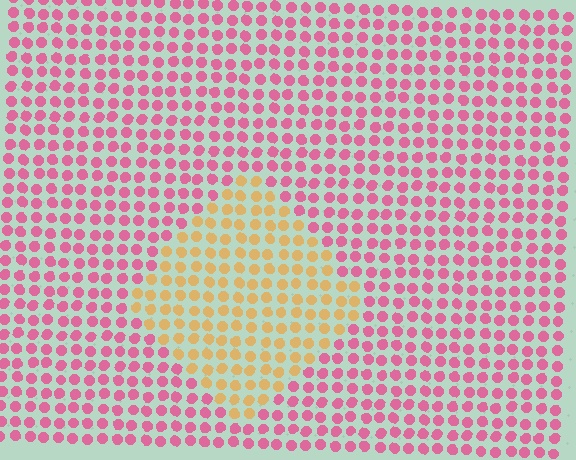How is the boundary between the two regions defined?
The boundary is defined purely by a slight shift in hue (about 65 degrees). Spacing, size, and orientation are identical on both sides.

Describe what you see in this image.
The image is filled with small pink elements in a uniform arrangement. A diamond-shaped region is visible where the elements are tinted to a slightly different hue, forming a subtle color boundary.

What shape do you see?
I see a diamond.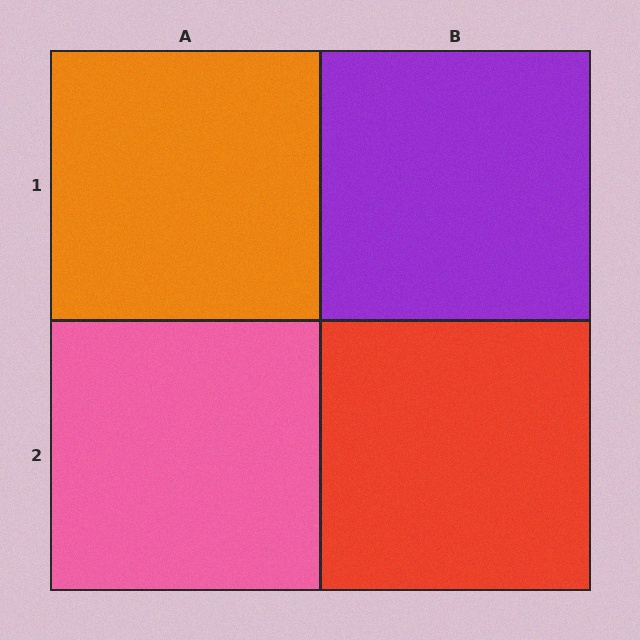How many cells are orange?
1 cell is orange.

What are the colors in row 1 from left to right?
Orange, purple.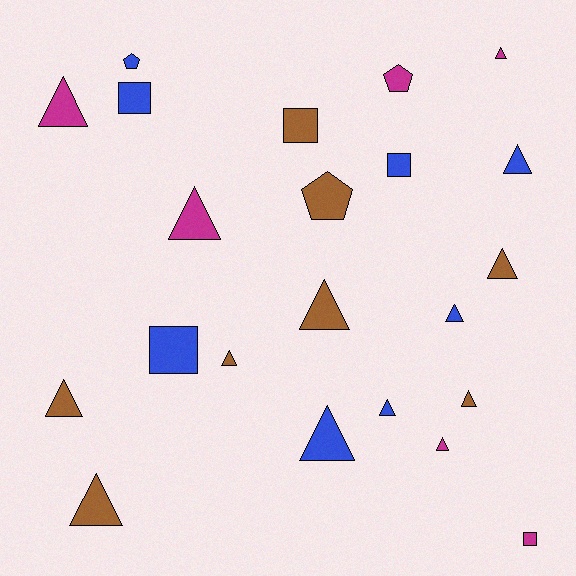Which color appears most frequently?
Blue, with 8 objects.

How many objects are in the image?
There are 22 objects.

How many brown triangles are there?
There are 6 brown triangles.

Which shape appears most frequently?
Triangle, with 14 objects.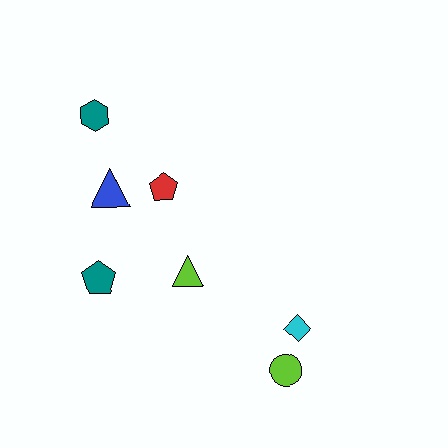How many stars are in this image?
There are no stars.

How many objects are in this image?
There are 7 objects.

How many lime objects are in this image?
There are 2 lime objects.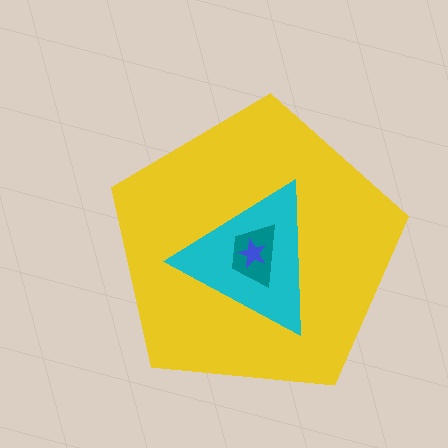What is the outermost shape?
The yellow pentagon.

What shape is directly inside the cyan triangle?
The teal trapezoid.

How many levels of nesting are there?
4.